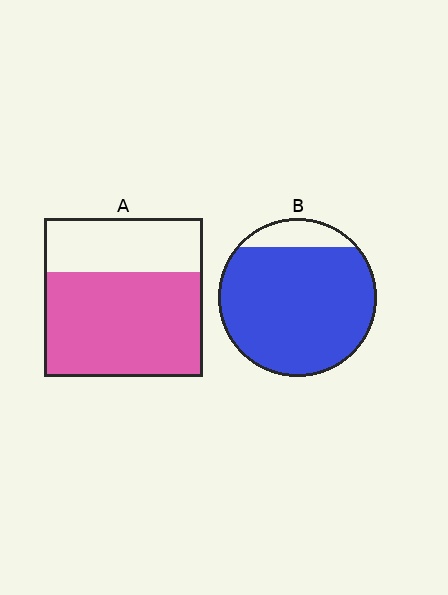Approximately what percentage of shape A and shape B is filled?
A is approximately 65% and B is approximately 90%.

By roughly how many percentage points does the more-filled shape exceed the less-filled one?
By roughly 20 percentage points (B over A).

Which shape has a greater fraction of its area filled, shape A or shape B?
Shape B.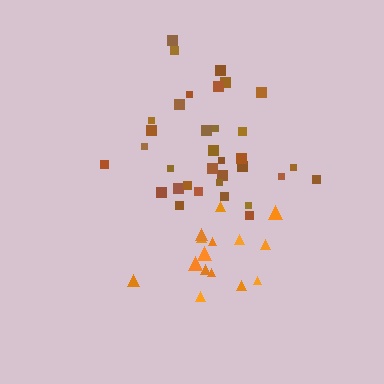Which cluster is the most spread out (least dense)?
Orange.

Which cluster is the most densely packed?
Brown.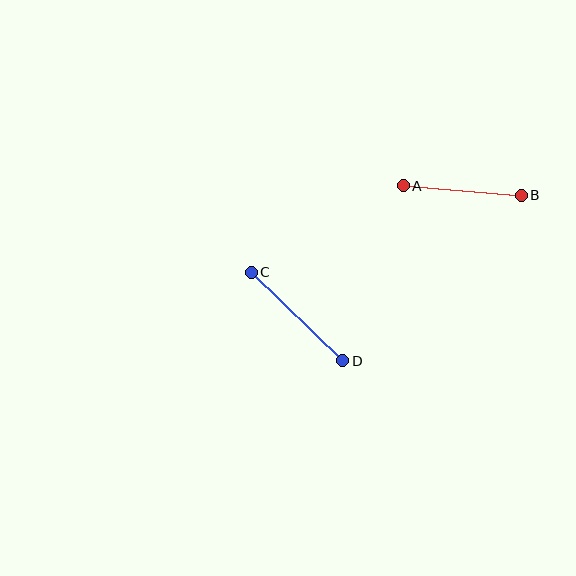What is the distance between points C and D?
The distance is approximately 127 pixels.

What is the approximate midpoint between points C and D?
The midpoint is at approximately (297, 317) pixels.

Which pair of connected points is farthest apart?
Points C and D are farthest apart.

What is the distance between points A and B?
The distance is approximately 118 pixels.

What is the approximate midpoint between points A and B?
The midpoint is at approximately (462, 191) pixels.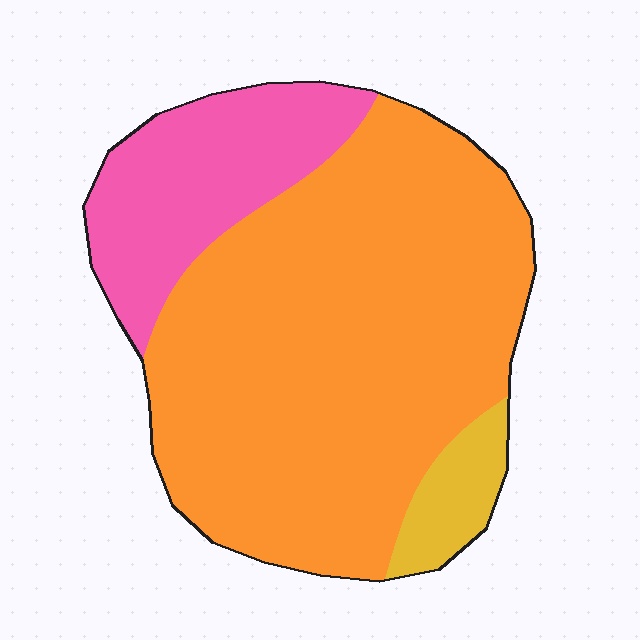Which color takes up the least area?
Yellow, at roughly 5%.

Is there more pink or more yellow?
Pink.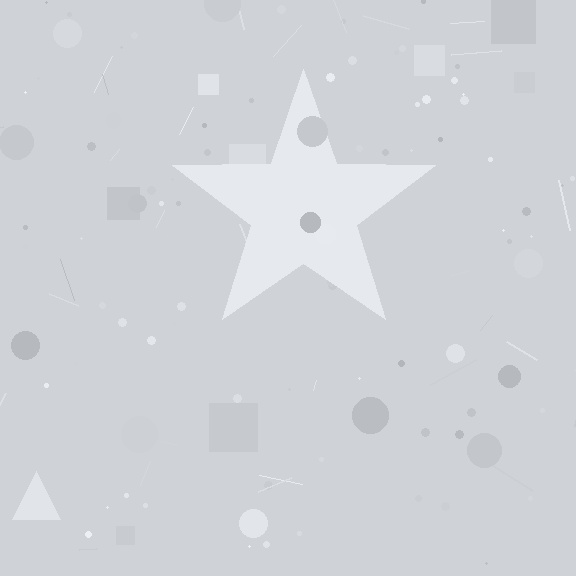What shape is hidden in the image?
A star is hidden in the image.